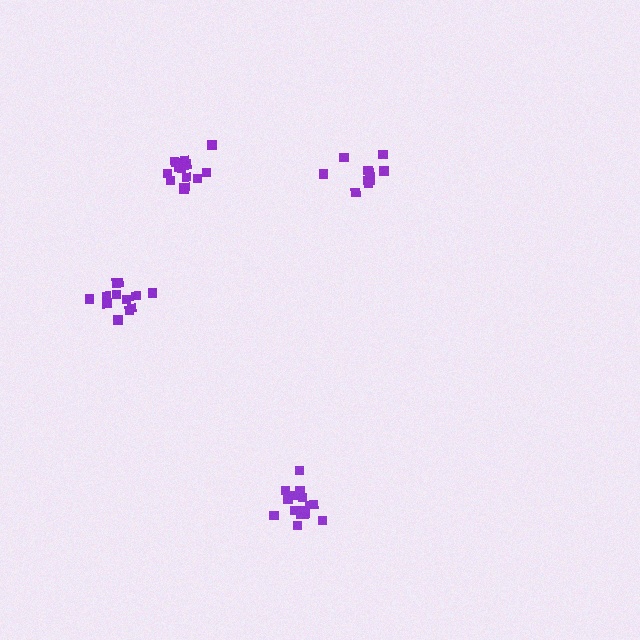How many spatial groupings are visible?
There are 4 spatial groupings.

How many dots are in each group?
Group 1: 12 dots, Group 2: 11 dots, Group 3: 16 dots, Group 4: 15 dots (54 total).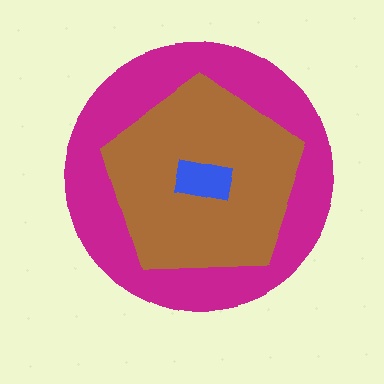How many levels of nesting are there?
3.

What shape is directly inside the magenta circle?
The brown pentagon.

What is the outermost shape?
The magenta circle.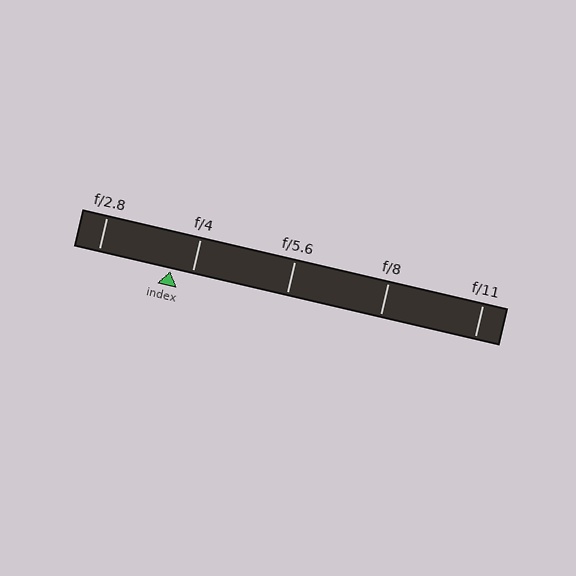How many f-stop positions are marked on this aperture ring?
There are 5 f-stop positions marked.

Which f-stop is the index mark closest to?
The index mark is closest to f/4.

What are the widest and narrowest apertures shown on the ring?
The widest aperture shown is f/2.8 and the narrowest is f/11.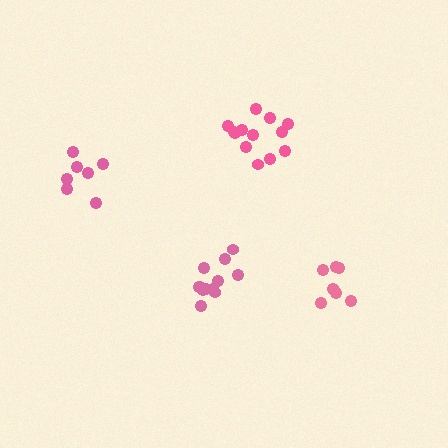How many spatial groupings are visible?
There are 4 spatial groupings.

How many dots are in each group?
Group 1: 13 dots, Group 2: 8 dots, Group 3: 7 dots, Group 4: 12 dots (40 total).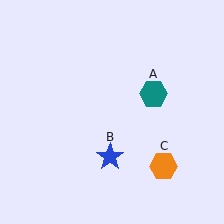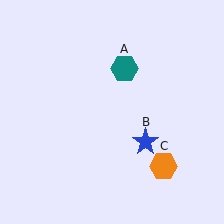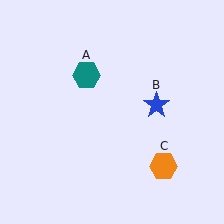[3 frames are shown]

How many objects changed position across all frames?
2 objects changed position: teal hexagon (object A), blue star (object B).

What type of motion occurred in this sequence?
The teal hexagon (object A), blue star (object B) rotated counterclockwise around the center of the scene.